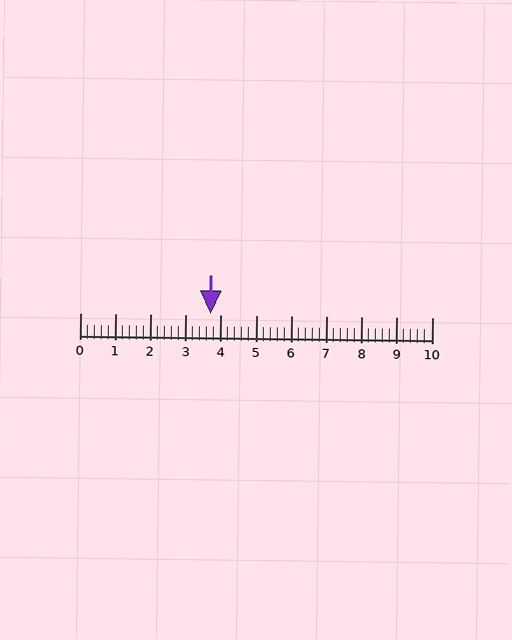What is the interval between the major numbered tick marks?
The major tick marks are spaced 1 units apart.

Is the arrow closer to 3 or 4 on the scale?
The arrow is closer to 4.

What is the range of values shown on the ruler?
The ruler shows values from 0 to 10.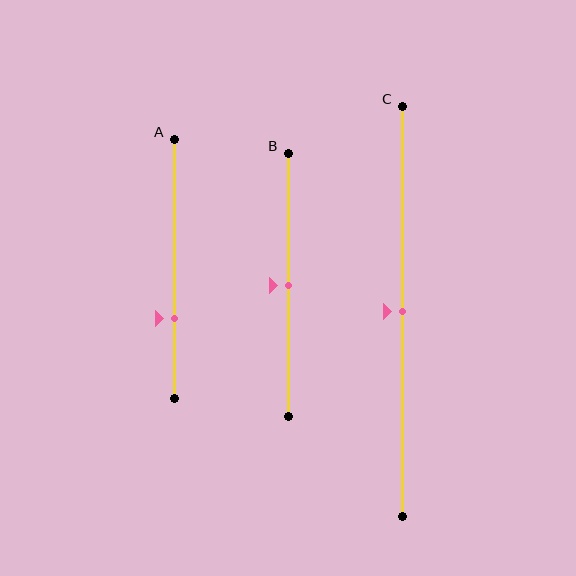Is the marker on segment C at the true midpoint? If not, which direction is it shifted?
Yes, the marker on segment C is at the true midpoint.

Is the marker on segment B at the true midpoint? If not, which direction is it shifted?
Yes, the marker on segment B is at the true midpoint.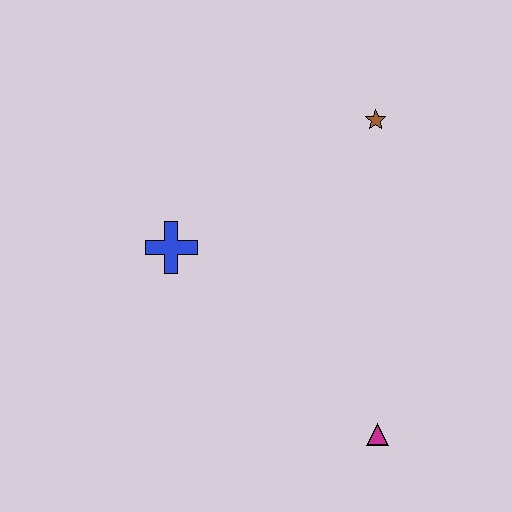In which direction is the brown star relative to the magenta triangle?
The brown star is above the magenta triangle.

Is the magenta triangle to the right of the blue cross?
Yes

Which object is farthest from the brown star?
The magenta triangle is farthest from the brown star.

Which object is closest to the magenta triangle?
The blue cross is closest to the magenta triangle.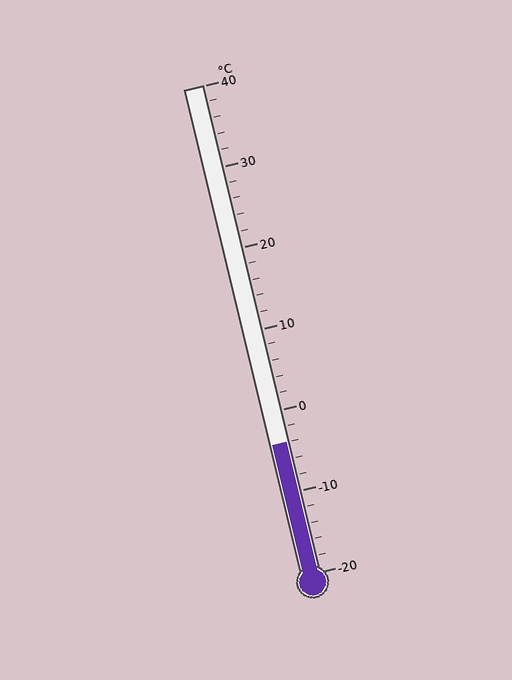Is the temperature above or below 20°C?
The temperature is below 20°C.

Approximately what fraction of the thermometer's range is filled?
The thermometer is filled to approximately 25% of its range.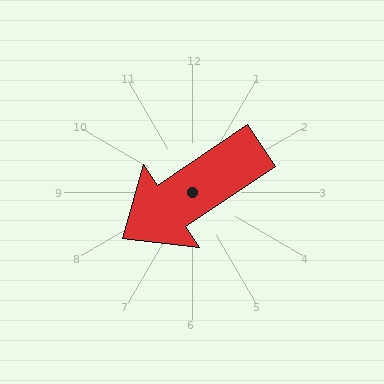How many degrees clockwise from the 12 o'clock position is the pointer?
Approximately 236 degrees.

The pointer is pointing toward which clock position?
Roughly 8 o'clock.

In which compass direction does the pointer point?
Southwest.